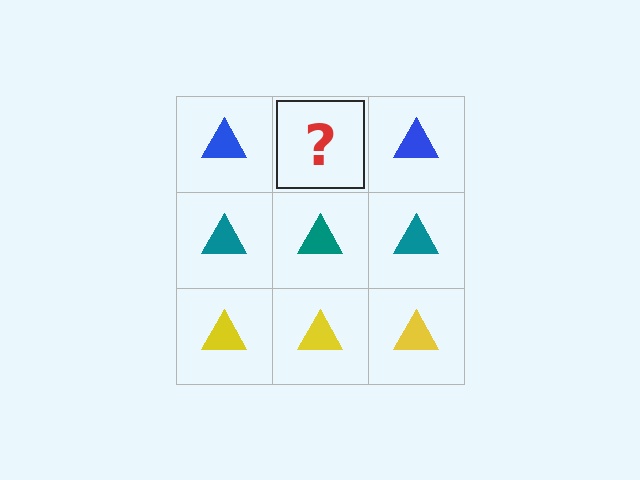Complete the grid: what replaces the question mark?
The question mark should be replaced with a blue triangle.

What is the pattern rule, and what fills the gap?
The rule is that each row has a consistent color. The gap should be filled with a blue triangle.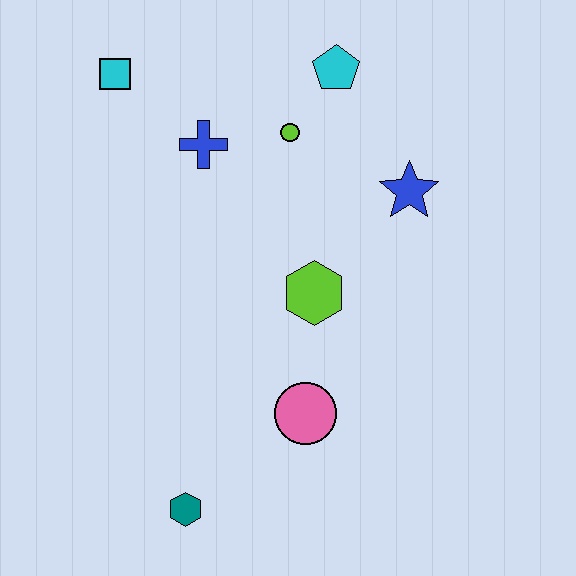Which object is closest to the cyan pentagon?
The lime circle is closest to the cyan pentagon.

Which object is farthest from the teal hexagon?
The cyan pentagon is farthest from the teal hexagon.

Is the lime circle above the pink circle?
Yes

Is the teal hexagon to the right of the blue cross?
No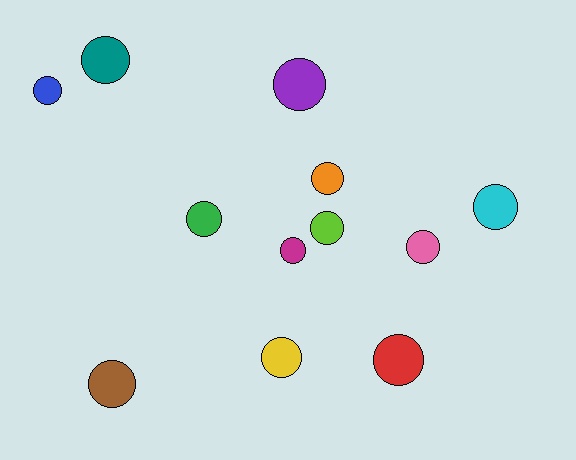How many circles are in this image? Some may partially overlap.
There are 12 circles.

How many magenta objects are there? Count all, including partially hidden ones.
There is 1 magenta object.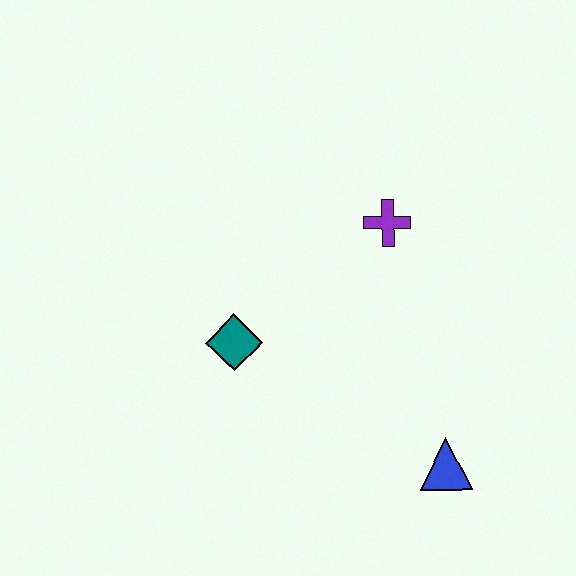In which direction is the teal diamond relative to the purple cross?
The teal diamond is to the left of the purple cross.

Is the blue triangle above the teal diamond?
No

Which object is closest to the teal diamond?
The purple cross is closest to the teal diamond.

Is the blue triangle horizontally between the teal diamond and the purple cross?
No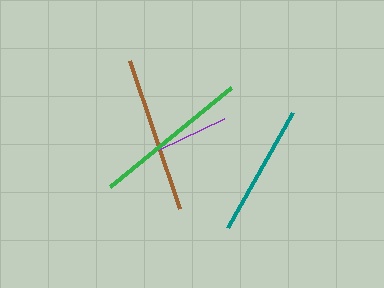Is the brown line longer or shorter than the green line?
The green line is longer than the brown line.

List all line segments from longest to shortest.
From longest to shortest: green, brown, teal, purple.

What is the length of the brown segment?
The brown segment is approximately 156 pixels long.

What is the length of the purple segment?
The purple segment is approximately 72 pixels long.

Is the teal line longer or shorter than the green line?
The green line is longer than the teal line.